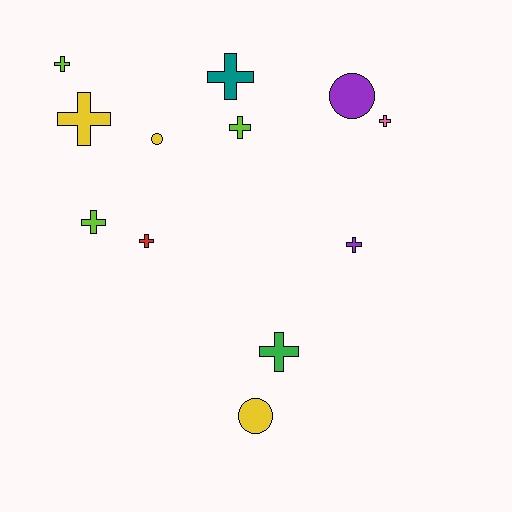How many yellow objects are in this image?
There are 3 yellow objects.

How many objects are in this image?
There are 12 objects.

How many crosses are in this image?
There are 9 crosses.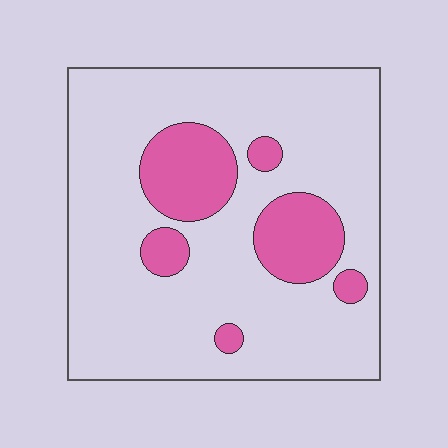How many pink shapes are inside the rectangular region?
6.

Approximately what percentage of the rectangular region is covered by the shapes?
Approximately 20%.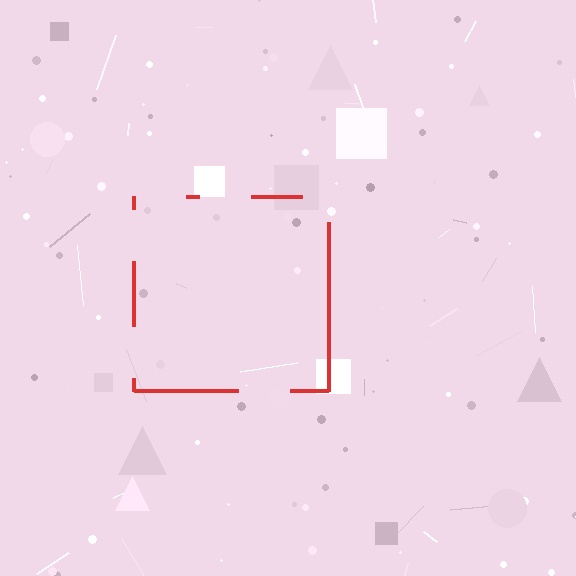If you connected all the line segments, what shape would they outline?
They would outline a square.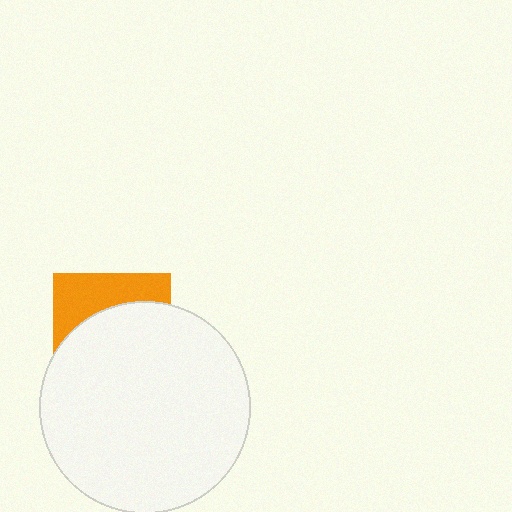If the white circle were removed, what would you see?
You would see the complete orange square.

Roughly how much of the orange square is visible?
A small part of it is visible (roughly 34%).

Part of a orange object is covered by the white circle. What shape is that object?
It is a square.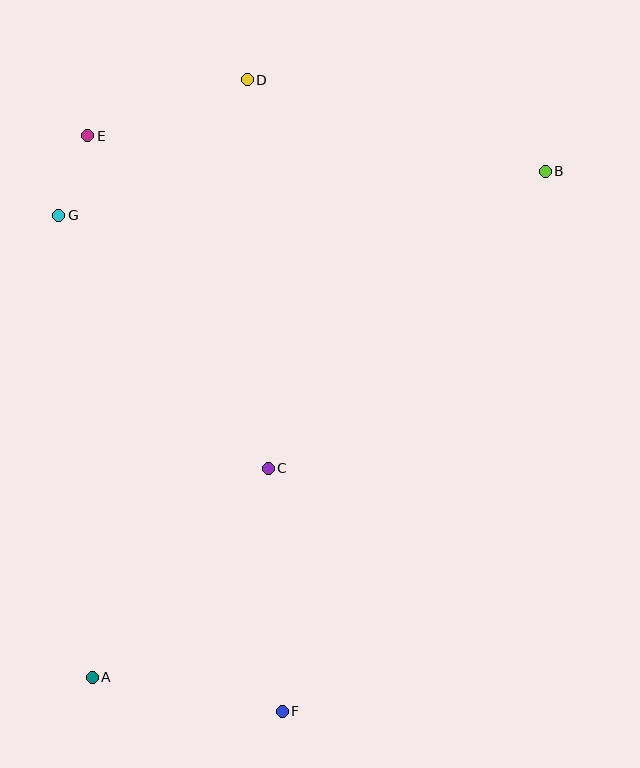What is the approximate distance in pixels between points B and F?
The distance between B and F is approximately 600 pixels.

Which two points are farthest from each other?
Points A and B are farthest from each other.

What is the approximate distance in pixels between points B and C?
The distance between B and C is approximately 406 pixels.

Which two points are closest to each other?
Points E and G are closest to each other.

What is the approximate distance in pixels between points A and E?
The distance between A and E is approximately 542 pixels.